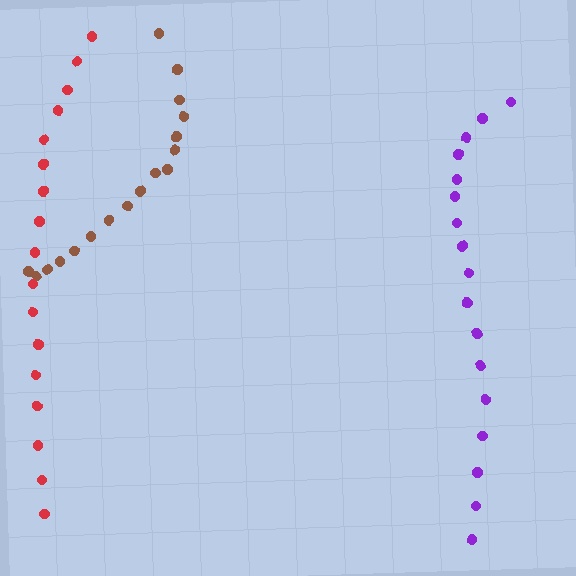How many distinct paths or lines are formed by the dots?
There are 3 distinct paths.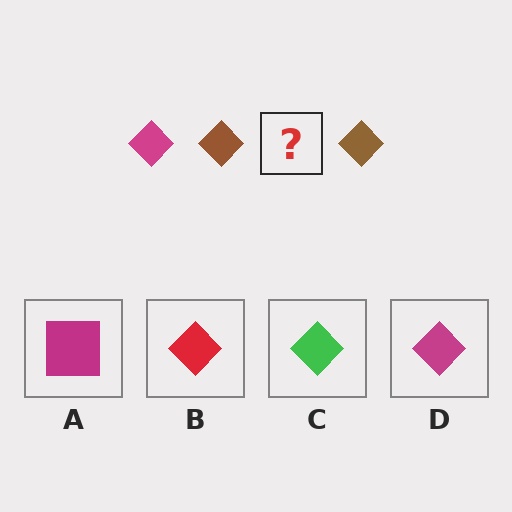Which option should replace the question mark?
Option D.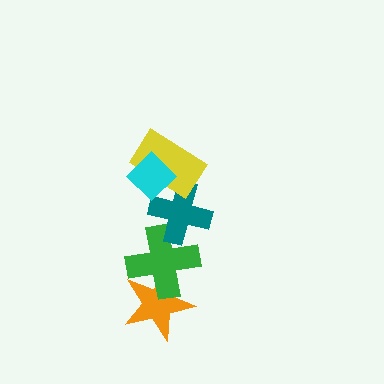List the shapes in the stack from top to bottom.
From top to bottom: the cyan diamond, the yellow rectangle, the teal cross, the green cross, the orange star.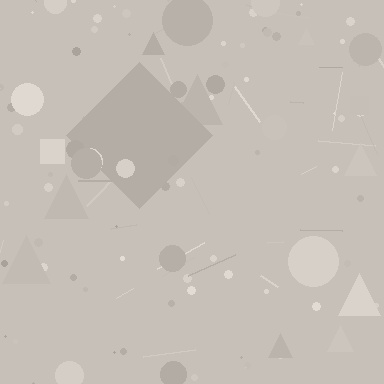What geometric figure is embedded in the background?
A diamond is embedded in the background.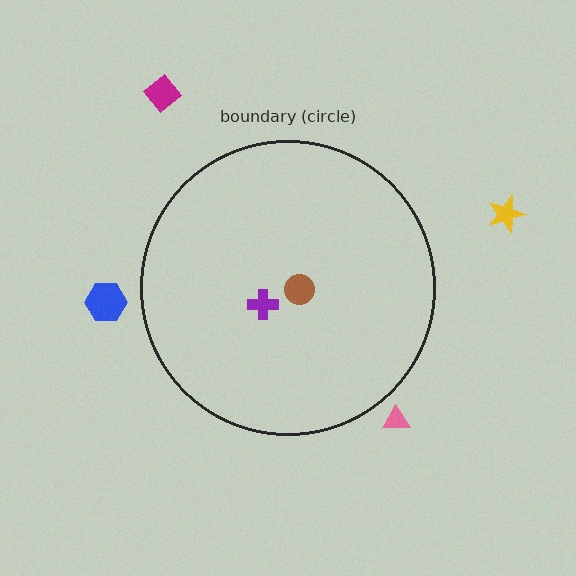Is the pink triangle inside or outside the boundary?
Outside.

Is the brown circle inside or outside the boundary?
Inside.